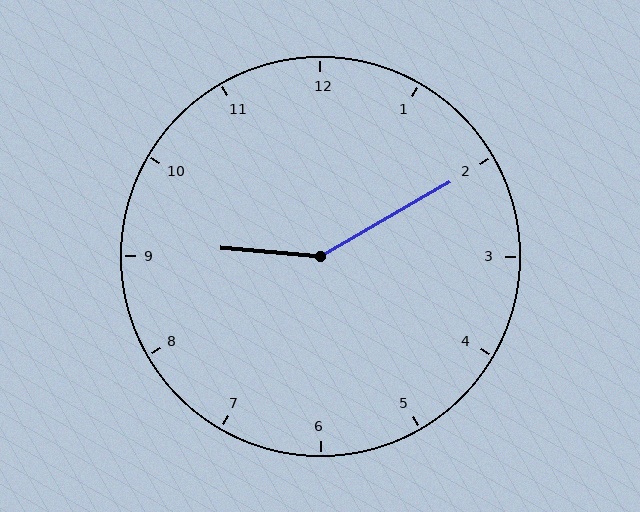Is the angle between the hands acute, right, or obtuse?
It is obtuse.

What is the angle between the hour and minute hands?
Approximately 145 degrees.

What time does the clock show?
9:10.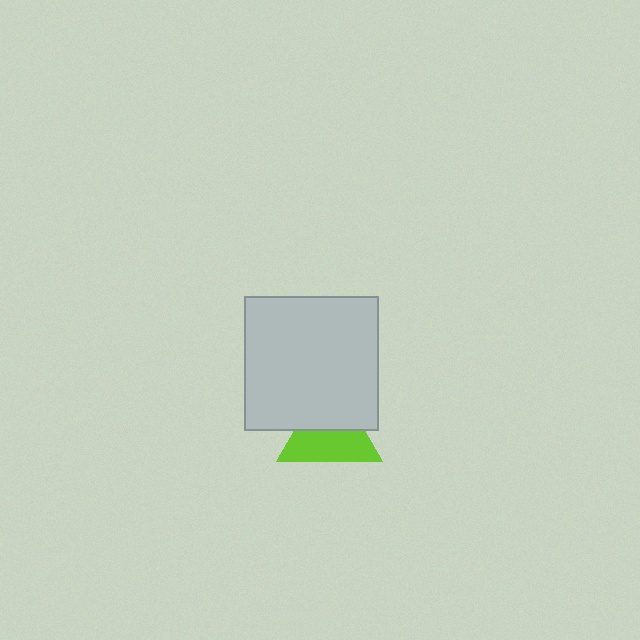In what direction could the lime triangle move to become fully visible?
The lime triangle could move down. That would shift it out from behind the light gray square entirely.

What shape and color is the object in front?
The object in front is a light gray square.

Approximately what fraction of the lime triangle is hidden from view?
Roughly 45% of the lime triangle is hidden behind the light gray square.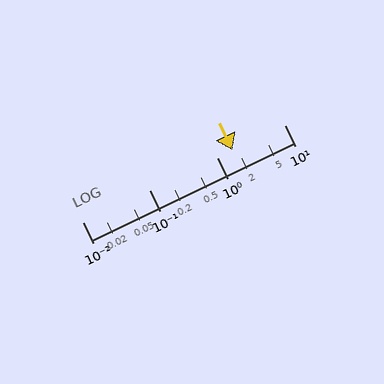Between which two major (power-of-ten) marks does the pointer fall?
The pointer is between 1 and 10.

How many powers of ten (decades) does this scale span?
The scale spans 3 decades, from 0.01 to 10.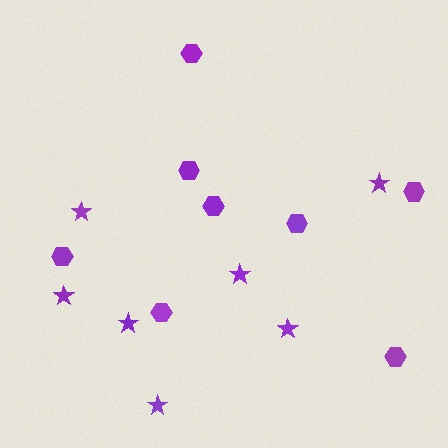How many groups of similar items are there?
There are 2 groups: one group of hexagons (8) and one group of stars (7).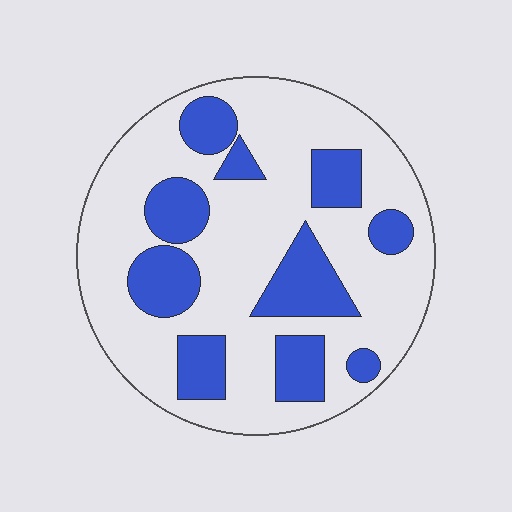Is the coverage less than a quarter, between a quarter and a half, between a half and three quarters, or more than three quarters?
Between a quarter and a half.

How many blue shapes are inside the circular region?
10.